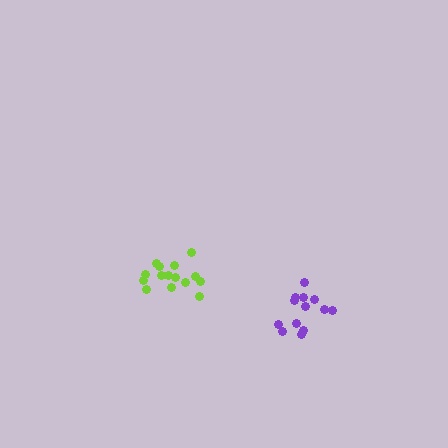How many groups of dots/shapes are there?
There are 2 groups.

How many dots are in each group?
Group 1: 13 dots, Group 2: 15 dots (28 total).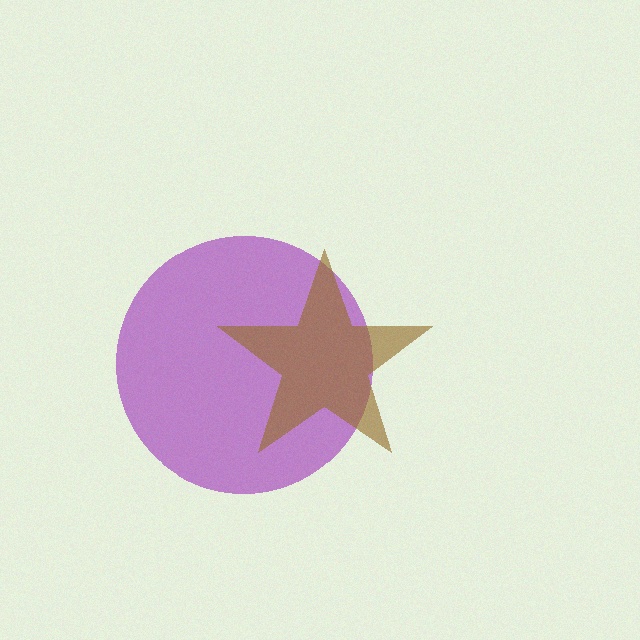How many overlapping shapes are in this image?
There are 2 overlapping shapes in the image.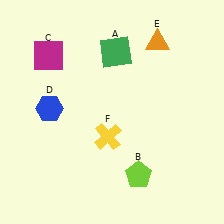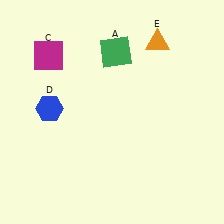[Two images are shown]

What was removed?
The yellow cross (F), the lime pentagon (B) were removed in Image 2.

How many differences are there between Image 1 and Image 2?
There are 2 differences between the two images.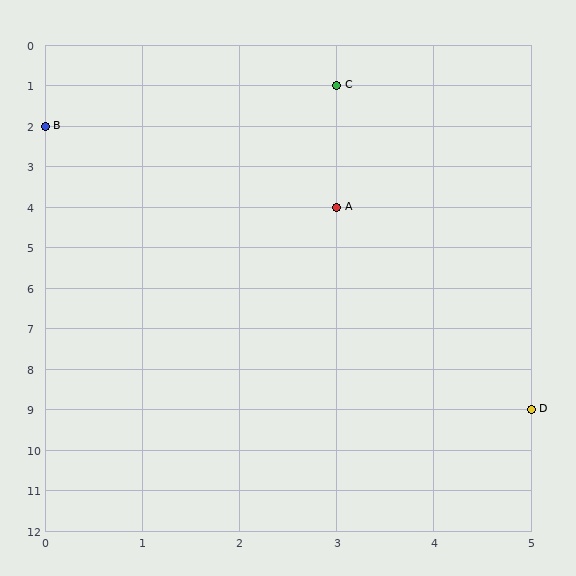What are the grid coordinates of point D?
Point D is at grid coordinates (5, 9).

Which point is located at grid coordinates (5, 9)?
Point D is at (5, 9).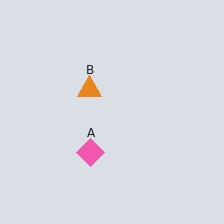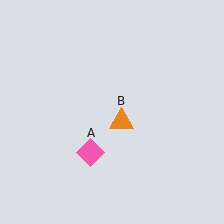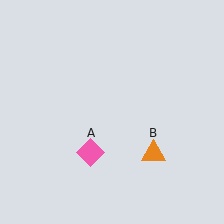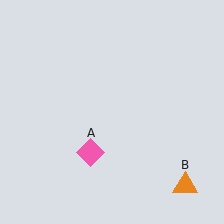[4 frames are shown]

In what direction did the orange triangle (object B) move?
The orange triangle (object B) moved down and to the right.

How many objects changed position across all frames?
1 object changed position: orange triangle (object B).